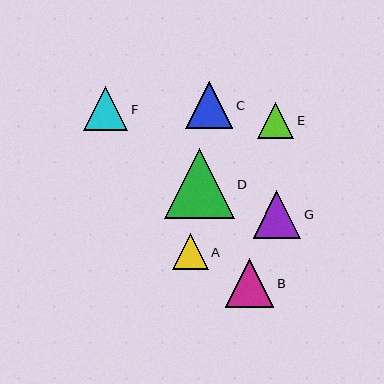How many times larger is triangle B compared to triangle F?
Triangle B is approximately 1.1 times the size of triangle F.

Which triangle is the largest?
Triangle D is the largest with a size of approximately 69 pixels.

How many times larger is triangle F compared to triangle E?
Triangle F is approximately 1.2 times the size of triangle E.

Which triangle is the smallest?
Triangle A is the smallest with a size of approximately 36 pixels.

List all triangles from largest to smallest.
From largest to smallest: D, B, G, C, F, E, A.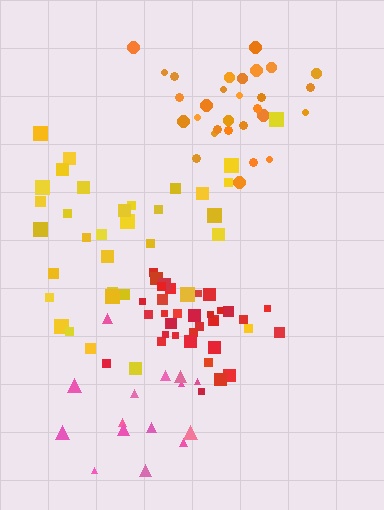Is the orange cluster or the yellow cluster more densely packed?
Orange.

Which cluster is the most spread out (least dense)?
Pink.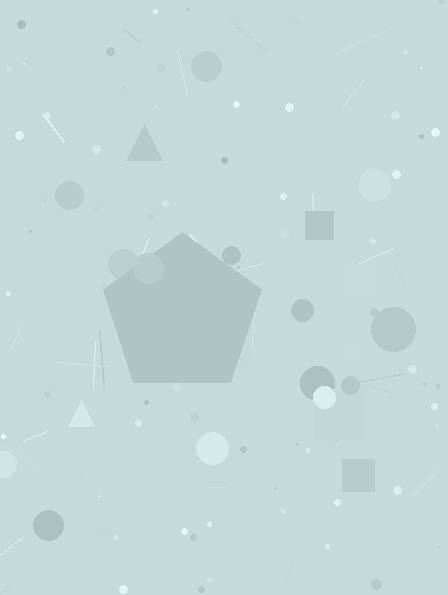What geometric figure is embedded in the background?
A pentagon is embedded in the background.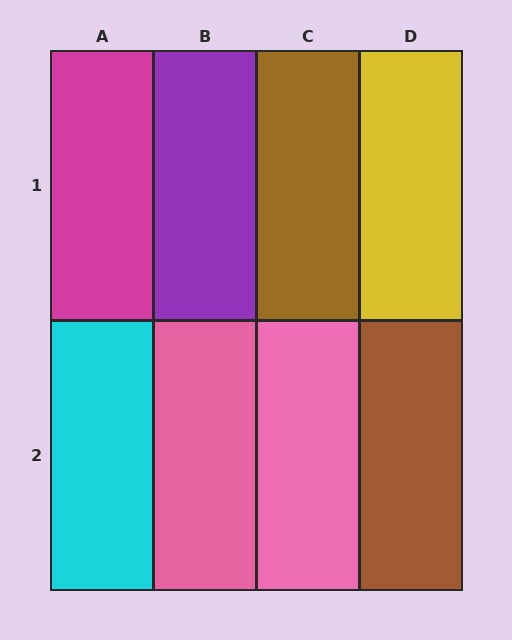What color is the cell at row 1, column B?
Purple.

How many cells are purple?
1 cell is purple.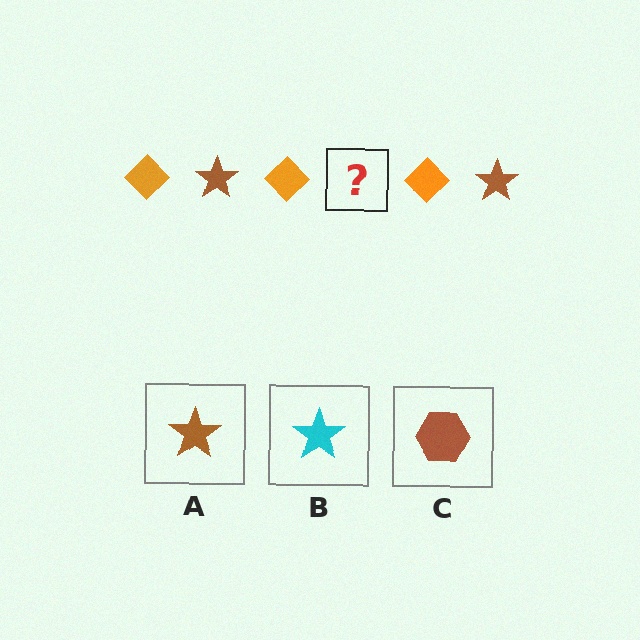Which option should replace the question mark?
Option A.